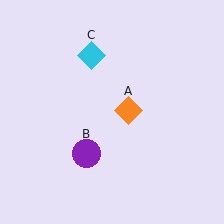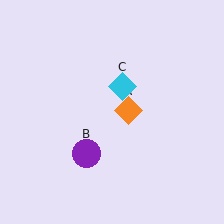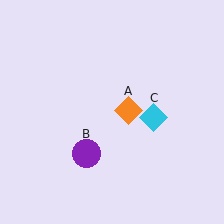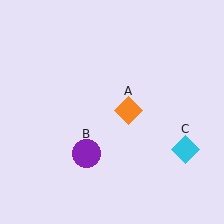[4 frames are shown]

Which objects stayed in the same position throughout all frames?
Orange diamond (object A) and purple circle (object B) remained stationary.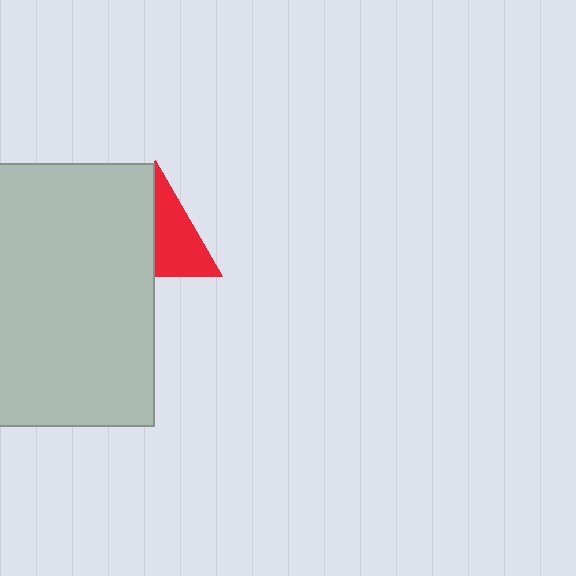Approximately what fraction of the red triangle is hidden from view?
Roughly 50% of the red triangle is hidden behind the light gray rectangle.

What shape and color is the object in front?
The object in front is a light gray rectangle.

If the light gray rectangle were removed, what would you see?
You would see the complete red triangle.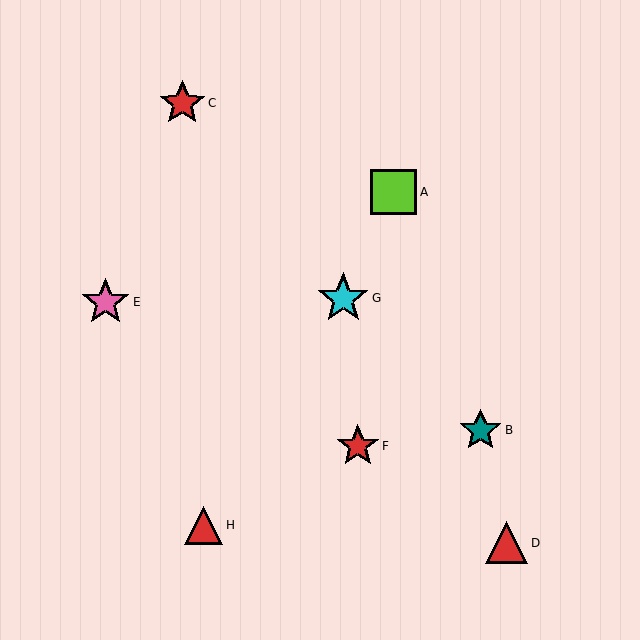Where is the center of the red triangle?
The center of the red triangle is at (507, 543).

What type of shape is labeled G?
Shape G is a cyan star.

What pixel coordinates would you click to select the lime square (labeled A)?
Click at (394, 192) to select the lime square A.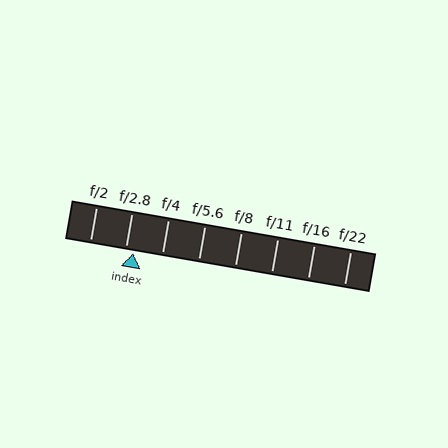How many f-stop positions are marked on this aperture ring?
There are 8 f-stop positions marked.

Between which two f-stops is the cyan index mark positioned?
The index mark is between f/2.8 and f/4.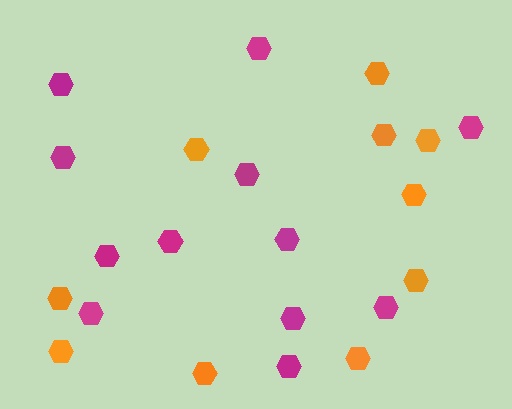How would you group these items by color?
There are 2 groups: one group of orange hexagons (10) and one group of magenta hexagons (12).